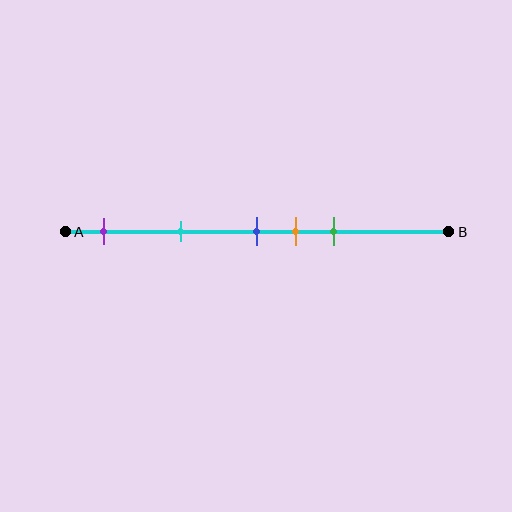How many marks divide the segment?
There are 5 marks dividing the segment.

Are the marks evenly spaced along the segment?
No, the marks are not evenly spaced.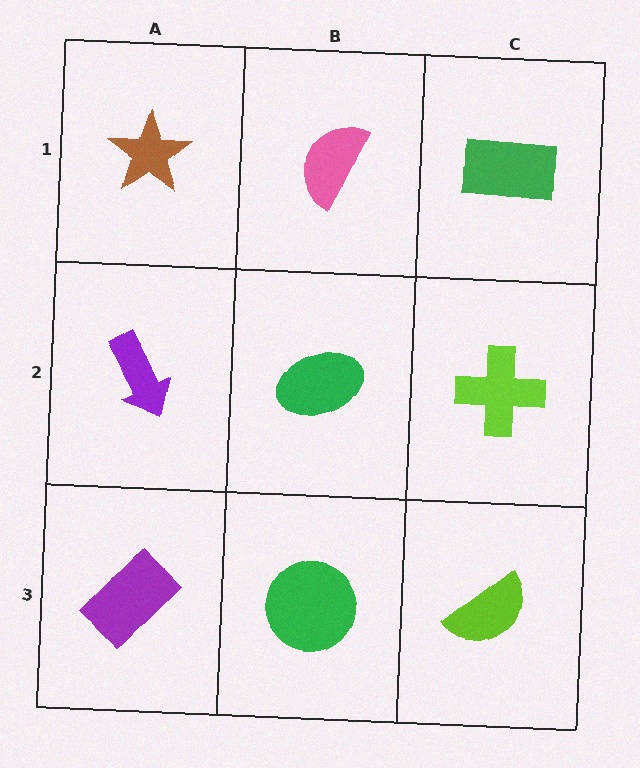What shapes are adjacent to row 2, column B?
A pink semicircle (row 1, column B), a green circle (row 3, column B), a purple arrow (row 2, column A), a lime cross (row 2, column C).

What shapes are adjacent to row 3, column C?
A lime cross (row 2, column C), a green circle (row 3, column B).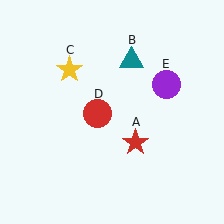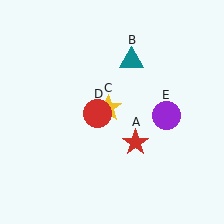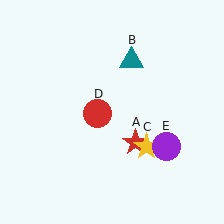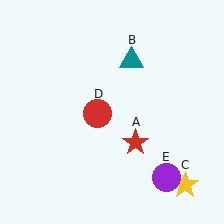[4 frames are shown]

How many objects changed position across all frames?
2 objects changed position: yellow star (object C), purple circle (object E).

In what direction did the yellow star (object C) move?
The yellow star (object C) moved down and to the right.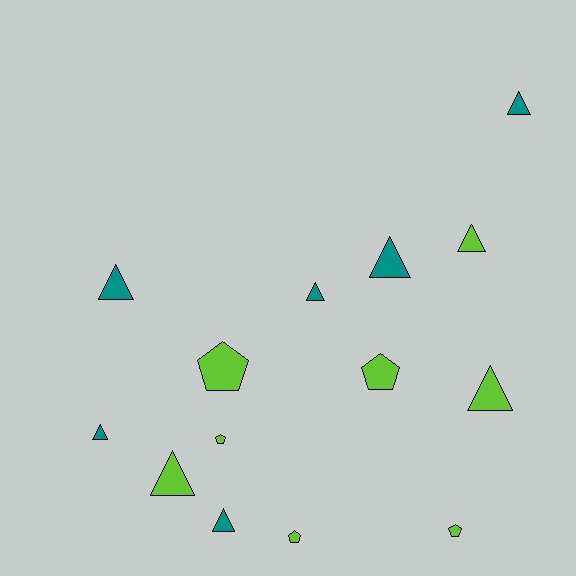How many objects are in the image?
There are 14 objects.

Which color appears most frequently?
Lime, with 8 objects.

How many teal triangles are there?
There are 6 teal triangles.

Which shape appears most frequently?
Triangle, with 9 objects.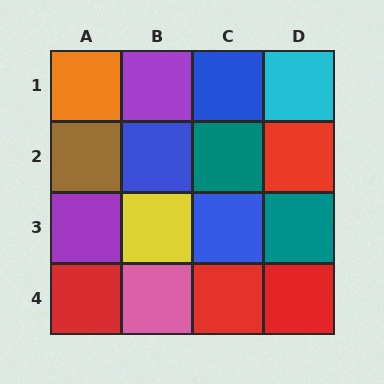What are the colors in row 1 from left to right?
Orange, purple, blue, cyan.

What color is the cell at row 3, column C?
Blue.